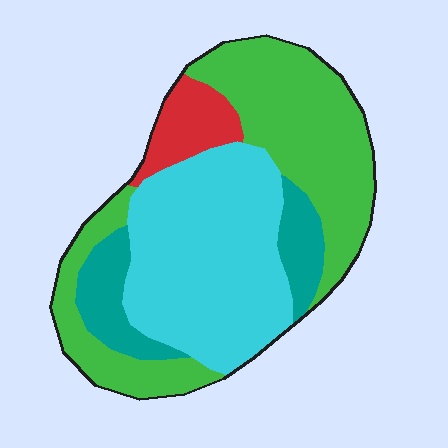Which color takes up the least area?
Red, at roughly 10%.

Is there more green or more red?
Green.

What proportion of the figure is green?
Green takes up about two fifths (2/5) of the figure.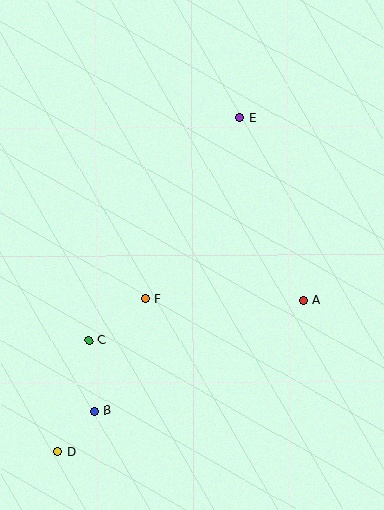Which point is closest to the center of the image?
Point F at (146, 299) is closest to the center.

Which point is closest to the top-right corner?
Point E is closest to the top-right corner.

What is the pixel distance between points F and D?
The distance between F and D is 176 pixels.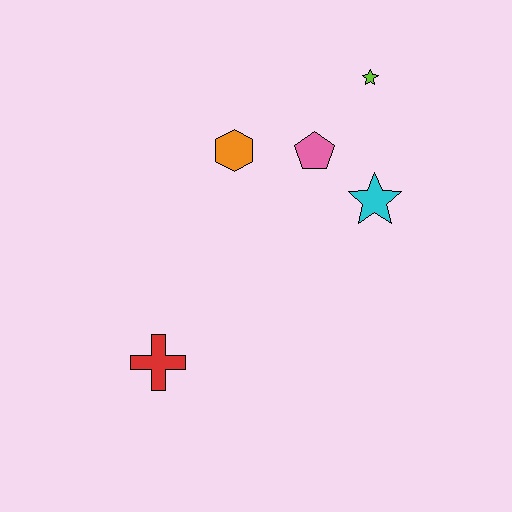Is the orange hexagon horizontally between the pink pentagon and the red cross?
Yes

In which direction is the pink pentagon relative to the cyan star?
The pink pentagon is to the left of the cyan star.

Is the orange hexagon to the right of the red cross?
Yes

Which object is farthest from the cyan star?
The red cross is farthest from the cyan star.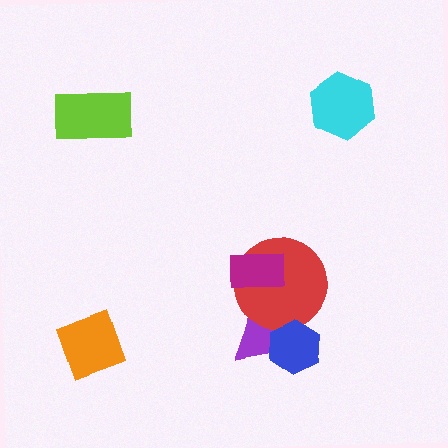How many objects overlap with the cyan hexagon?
0 objects overlap with the cyan hexagon.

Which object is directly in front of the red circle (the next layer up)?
The blue hexagon is directly in front of the red circle.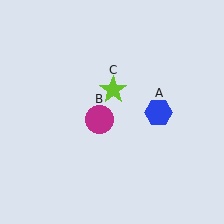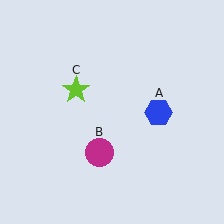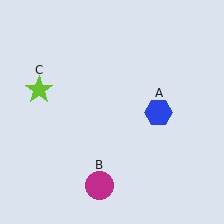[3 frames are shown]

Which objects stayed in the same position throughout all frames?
Blue hexagon (object A) remained stationary.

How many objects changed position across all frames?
2 objects changed position: magenta circle (object B), lime star (object C).